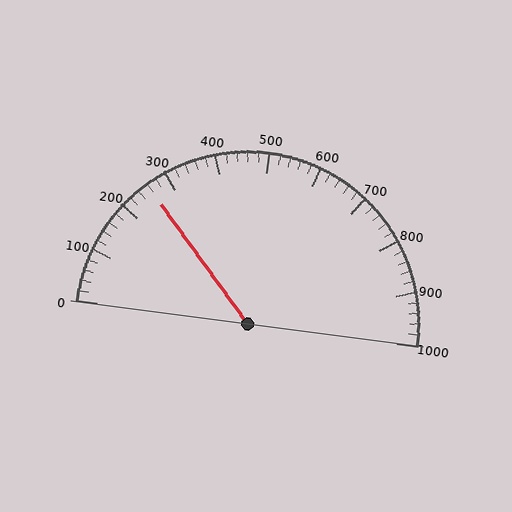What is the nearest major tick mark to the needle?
The nearest major tick mark is 300.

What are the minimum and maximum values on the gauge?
The gauge ranges from 0 to 1000.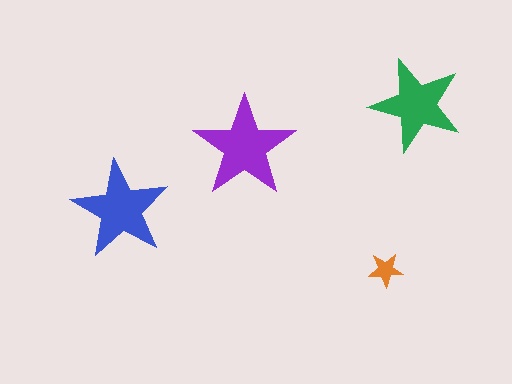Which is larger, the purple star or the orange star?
The purple one.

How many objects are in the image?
There are 4 objects in the image.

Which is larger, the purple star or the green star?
The purple one.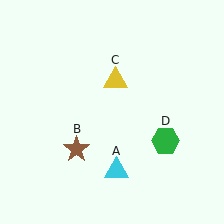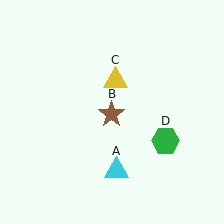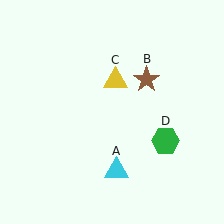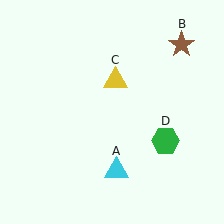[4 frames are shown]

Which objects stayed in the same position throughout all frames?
Cyan triangle (object A) and yellow triangle (object C) and green hexagon (object D) remained stationary.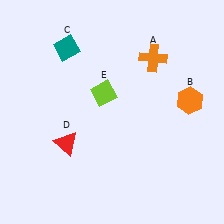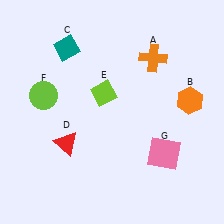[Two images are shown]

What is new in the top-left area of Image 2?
A lime circle (F) was added in the top-left area of Image 2.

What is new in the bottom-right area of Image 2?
A pink square (G) was added in the bottom-right area of Image 2.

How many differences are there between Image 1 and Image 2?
There are 2 differences between the two images.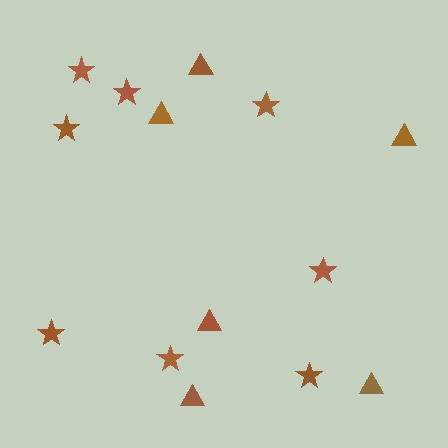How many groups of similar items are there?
There are 2 groups: one group of stars (8) and one group of triangles (6).